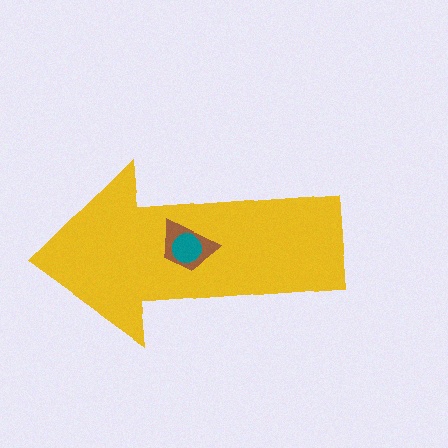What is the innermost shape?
The teal circle.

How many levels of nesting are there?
3.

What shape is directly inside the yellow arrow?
The brown trapezoid.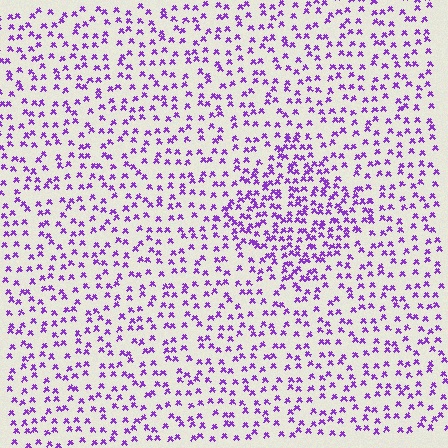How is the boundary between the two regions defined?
The boundary is defined by a change in element density (approximately 1.8x ratio). All elements are the same color, size, and shape.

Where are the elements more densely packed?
The elements are more densely packed inside the diamond boundary.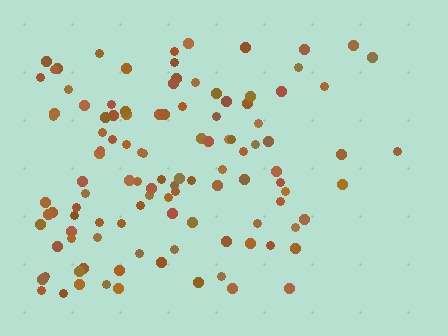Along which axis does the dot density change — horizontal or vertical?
Horizontal.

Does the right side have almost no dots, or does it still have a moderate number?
Still a moderate number, just noticeably fewer than the left.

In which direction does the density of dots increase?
From right to left, with the left side densest.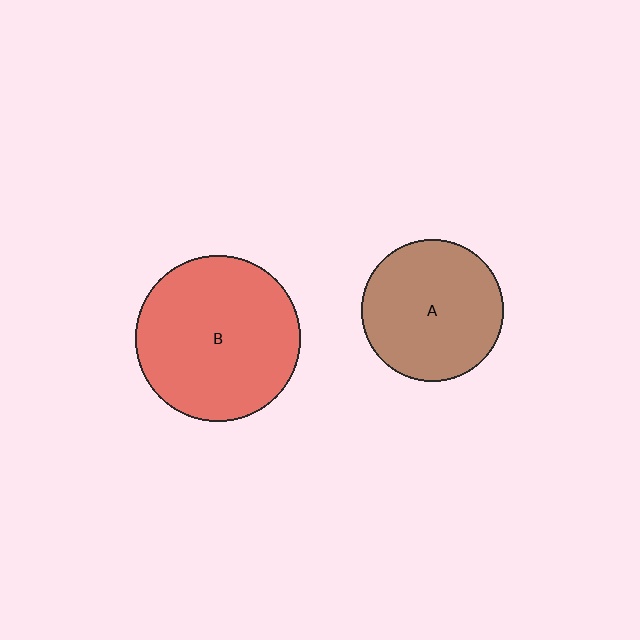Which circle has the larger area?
Circle B (red).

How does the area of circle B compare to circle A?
Approximately 1.4 times.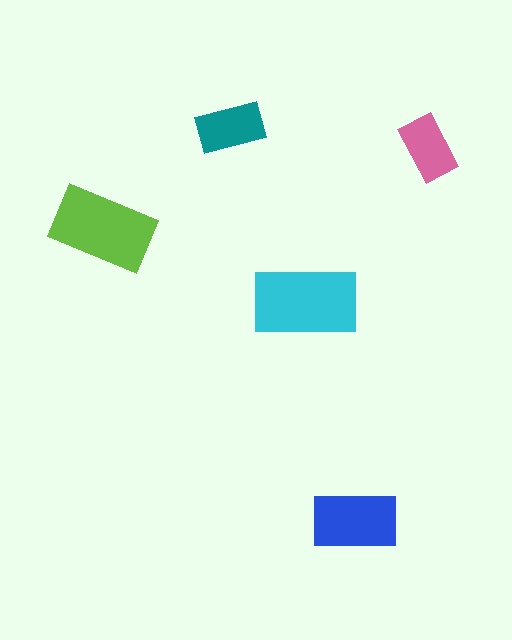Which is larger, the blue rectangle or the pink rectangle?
The blue one.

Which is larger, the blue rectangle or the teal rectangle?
The blue one.